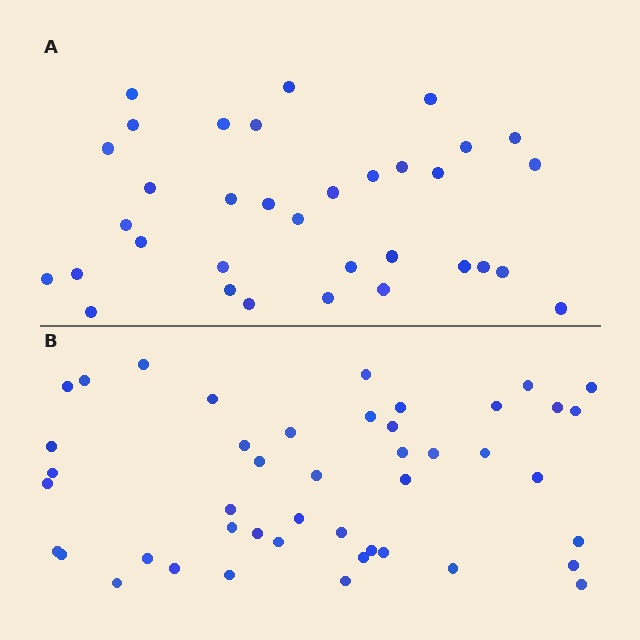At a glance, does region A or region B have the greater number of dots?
Region B (the bottom region) has more dots.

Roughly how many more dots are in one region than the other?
Region B has roughly 12 or so more dots than region A.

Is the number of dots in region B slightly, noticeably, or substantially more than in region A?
Region B has noticeably more, but not dramatically so. The ratio is roughly 1.3 to 1.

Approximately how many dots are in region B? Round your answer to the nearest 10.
About 40 dots. (The exact count is 45, which rounds to 40.)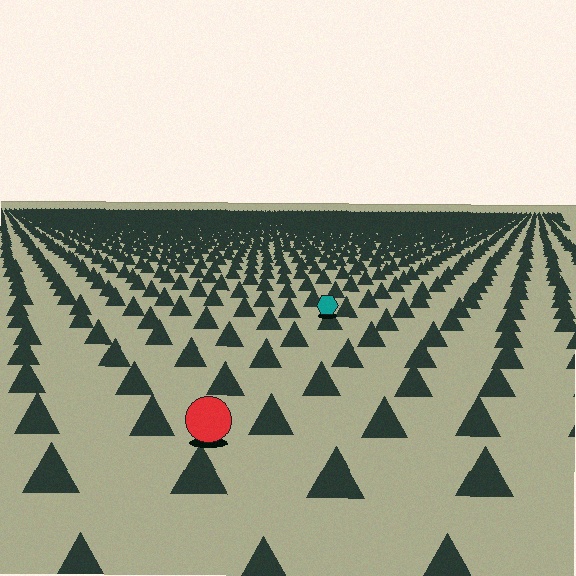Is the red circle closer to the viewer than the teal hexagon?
Yes. The red circle is closer — you can tell from the texture gradient: the ground texture is coarser near it.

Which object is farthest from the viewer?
The teal hexagon is farthest from the viewer. It appears smaller and the ground texture around it is denser.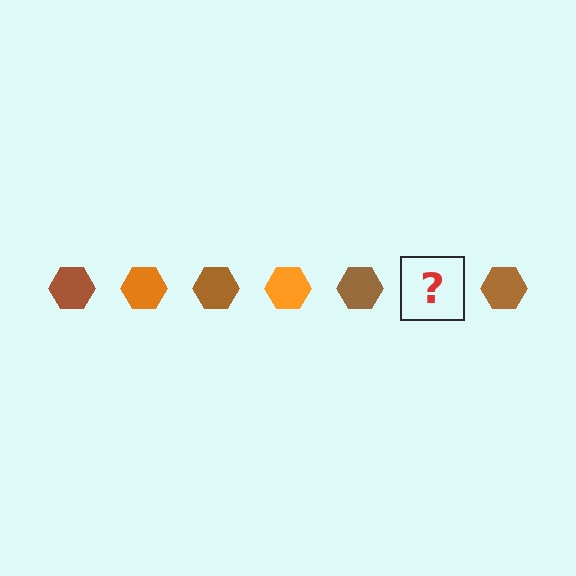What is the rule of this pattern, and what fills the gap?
The rule is that the pattern cycles through brown, orange hexagons. The gap should be filled with an orange hexagon.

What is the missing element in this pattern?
The missing element is an orange hexagon.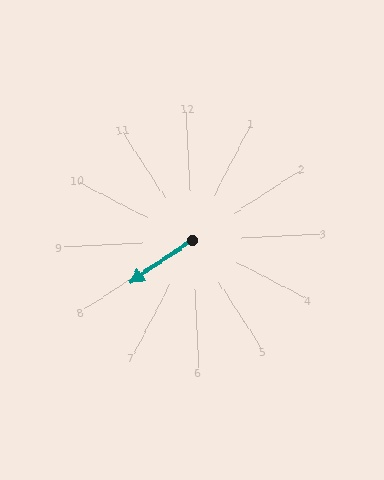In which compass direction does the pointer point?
Southwest.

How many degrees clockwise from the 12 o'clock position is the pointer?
Approximately 239 degrees.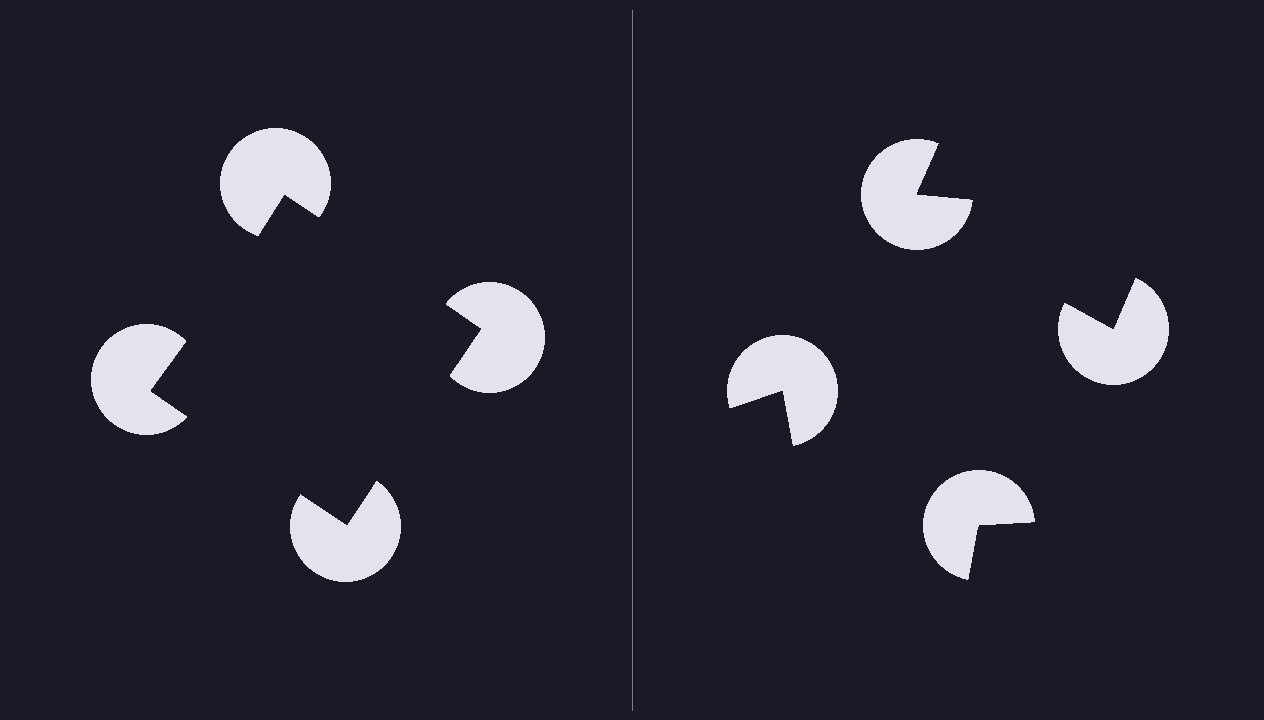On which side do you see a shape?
An illusory square appears on the left side. On the right side the wedge cuts are rotated, so no coherent shape forms.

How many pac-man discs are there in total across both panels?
8 — 4 on each side.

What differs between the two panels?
The pac-man discs are positioned identically on both sides; only the wedge orientations differ. On the left they align to a square; on the right they are misaligned.